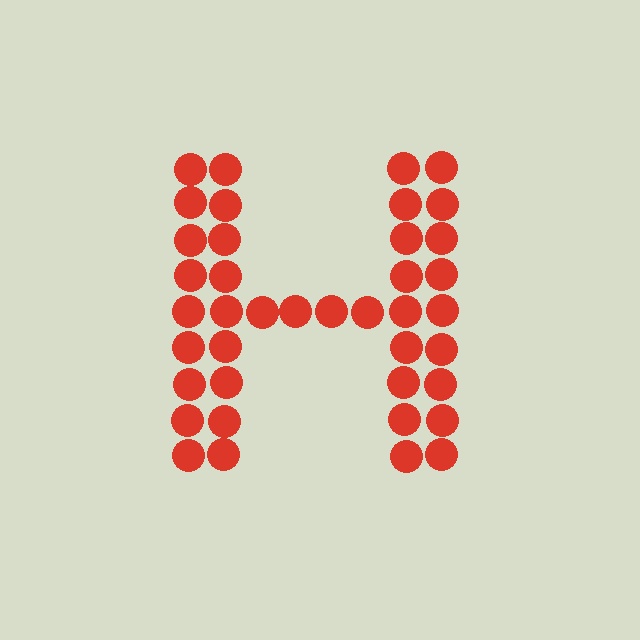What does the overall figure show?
The overall figure shows the letter H.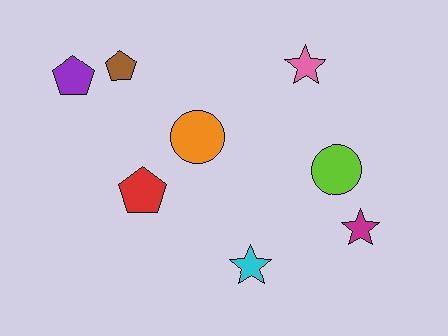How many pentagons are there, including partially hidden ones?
There are 3 pentagons.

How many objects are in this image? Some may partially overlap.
There are 8 objects.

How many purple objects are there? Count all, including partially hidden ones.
There is 1 purple object.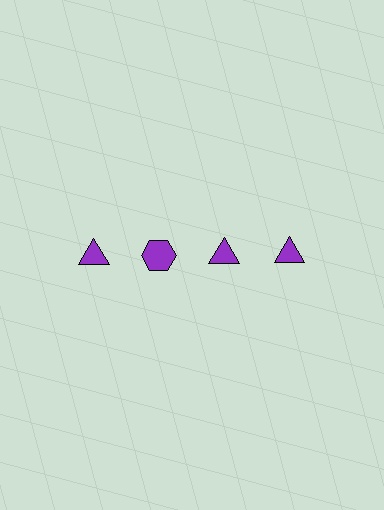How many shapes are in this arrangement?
There are 4 shapes arranged in a grid pattern.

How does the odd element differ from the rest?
It has a different shape: hexagon instead of triangle.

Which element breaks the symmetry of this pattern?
The purple hexagon in the top row, second from left column breaks the symmetry. All other shapes are purple triangles.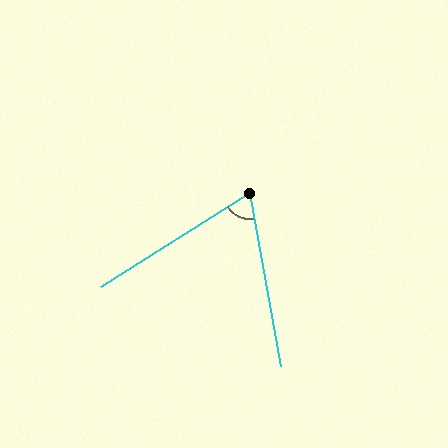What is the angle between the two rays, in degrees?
Approximately 68 degrees.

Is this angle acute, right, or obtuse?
It is acute.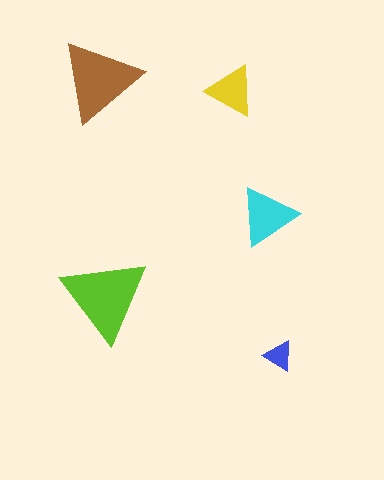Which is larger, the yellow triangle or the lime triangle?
The lime one.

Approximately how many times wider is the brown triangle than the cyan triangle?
About 1.5 times wider.